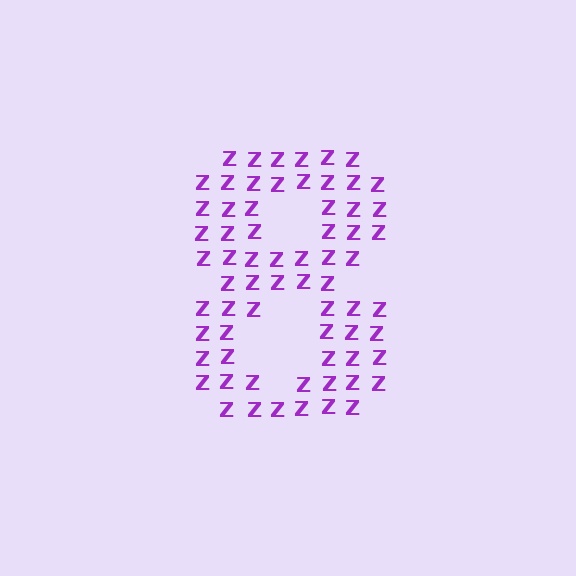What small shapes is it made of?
It is made of small letter Z's.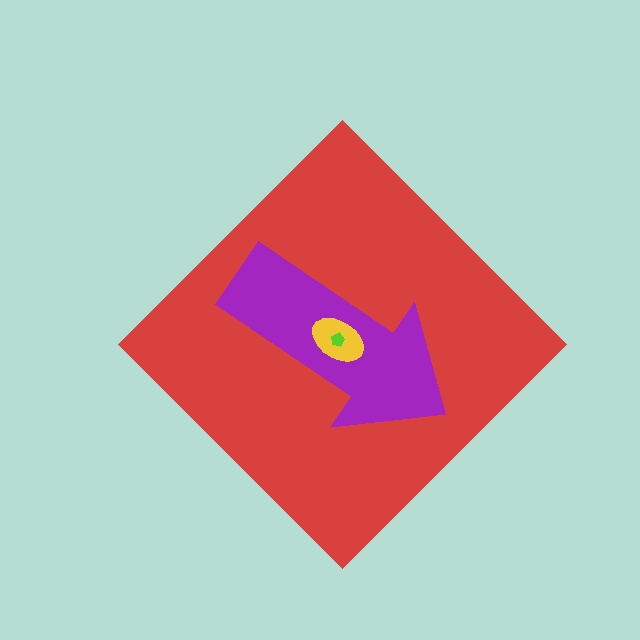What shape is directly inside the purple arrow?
The yellow ellipse.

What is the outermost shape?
The red diamond.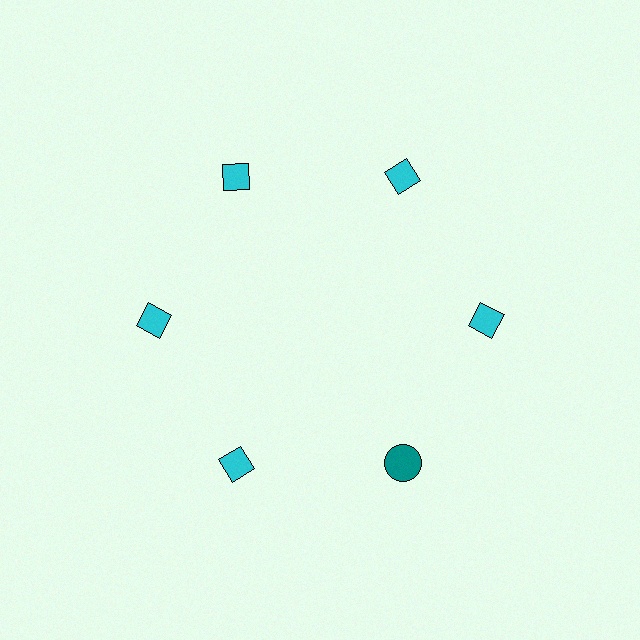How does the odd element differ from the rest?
It differs in both color (teal instead of cyan) and shape (circle instead of diamond).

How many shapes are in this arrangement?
There are 6 shapes arranged in a ring pattern.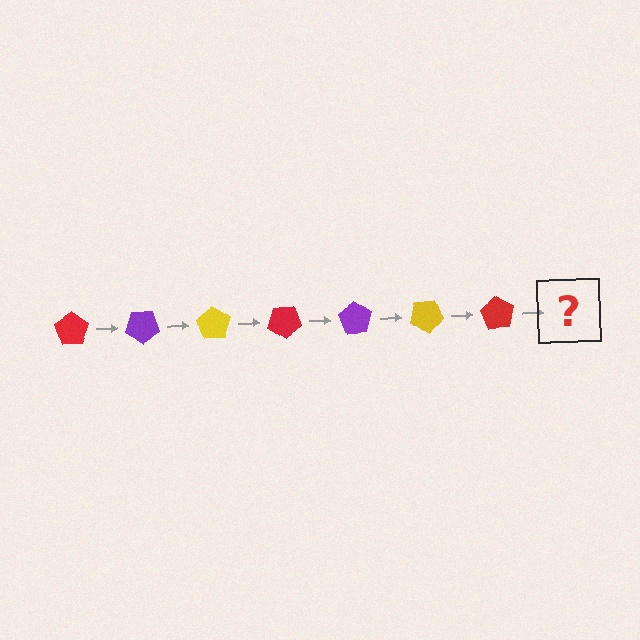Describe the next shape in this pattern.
It should be a purple pentagon, rotated 245 degrees from the start.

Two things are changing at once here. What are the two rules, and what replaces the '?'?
The two rules are that it rotates 35 degrees each step and the color cycles through red, purple, and yellow. The '?' should be a purple pentagon, rotated 245 degrees from the start.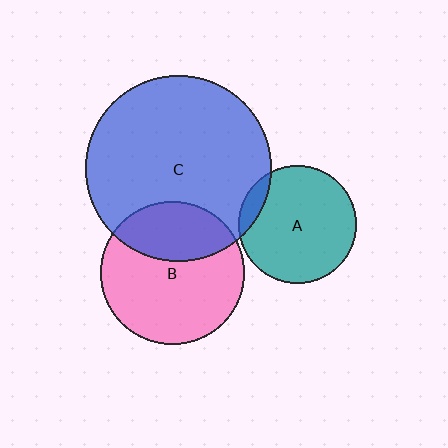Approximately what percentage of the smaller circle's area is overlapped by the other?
Approximately 10%.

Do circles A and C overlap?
Yes.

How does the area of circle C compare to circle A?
Approximately 2.5 times.